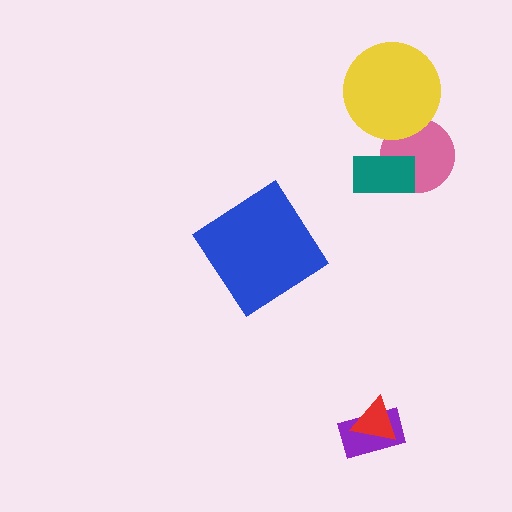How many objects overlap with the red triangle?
1 object overlaps with the red triangle.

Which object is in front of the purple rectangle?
The red triangle is in front of the purple rectangle.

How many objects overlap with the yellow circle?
1 object overlaps with the yellow circle.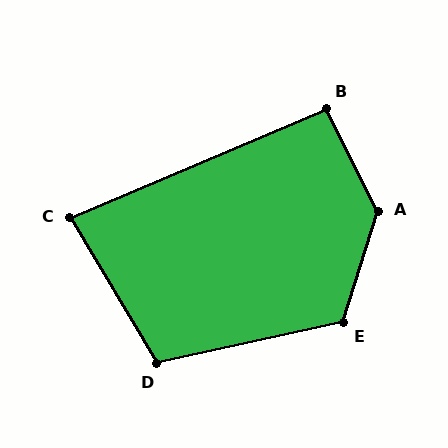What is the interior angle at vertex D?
Approximately 109 degrees (obtuse).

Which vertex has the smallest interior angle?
C, at approximately 82 degrees.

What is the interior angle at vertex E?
Approximately 120 degrees (obtuse).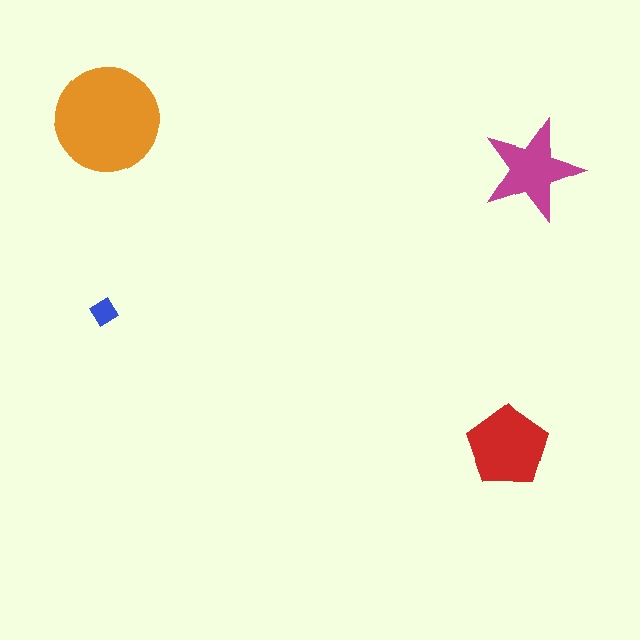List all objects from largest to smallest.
The orange circle, the red pentagon, the magenta star, the blue diamond.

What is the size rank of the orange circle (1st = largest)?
1st.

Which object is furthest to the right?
The magenta star is rightmost.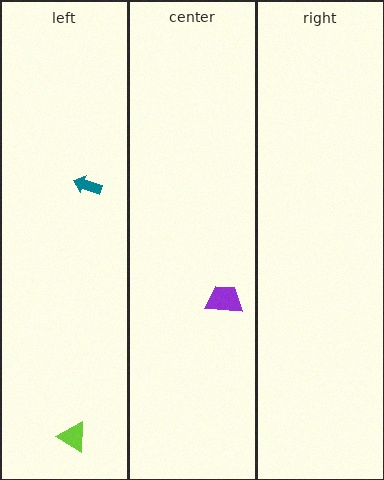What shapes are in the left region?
The teal arrow, the lime triangle.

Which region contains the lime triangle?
The left region.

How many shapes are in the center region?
1.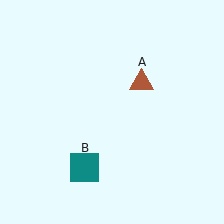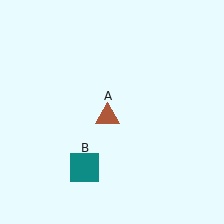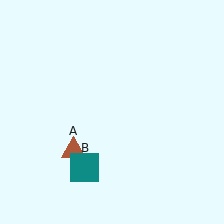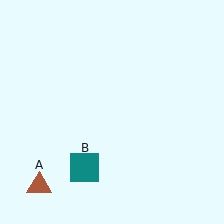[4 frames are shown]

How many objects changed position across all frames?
1 object changed position: brown triangle (object A).